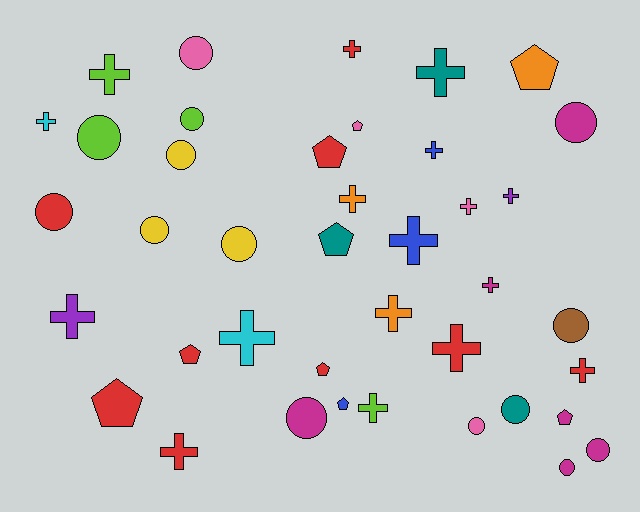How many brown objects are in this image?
There is 1 brown object.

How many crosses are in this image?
There are 17 crosses.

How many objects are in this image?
There are 40 objects.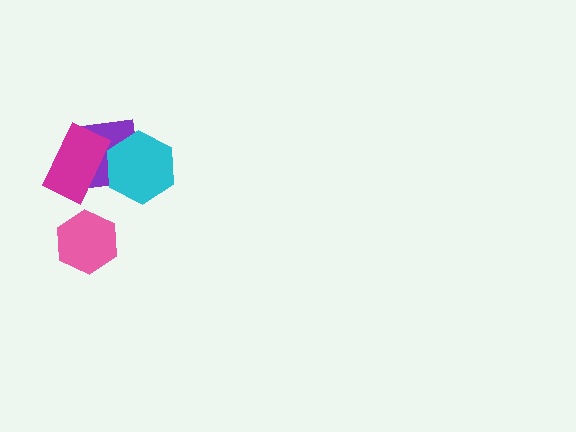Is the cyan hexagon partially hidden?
Yes, it is partially covered by another shape.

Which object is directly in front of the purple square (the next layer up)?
The cyan hexagon is directly in front of the purple square.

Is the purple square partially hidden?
Yes, it is partially covered by another shape.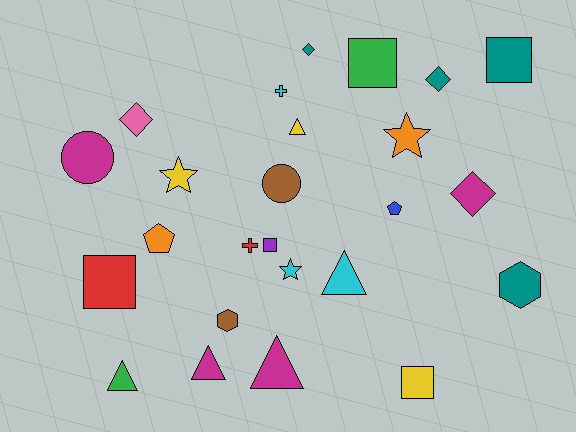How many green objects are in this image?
There are 2 green objects.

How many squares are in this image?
There are 5 squares.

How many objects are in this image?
There are 25 objects.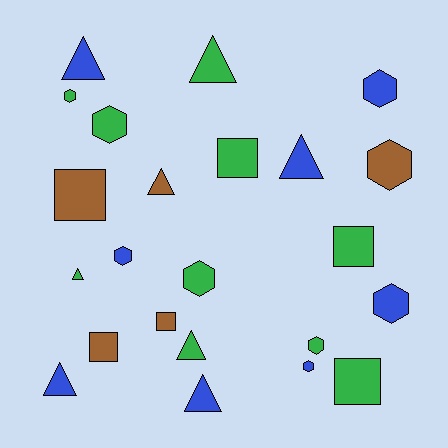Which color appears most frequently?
Green, with 10 objects.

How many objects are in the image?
There are 23 objects.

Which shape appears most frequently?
Hexagon, with 9 objects.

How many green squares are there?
There are 3 green squares.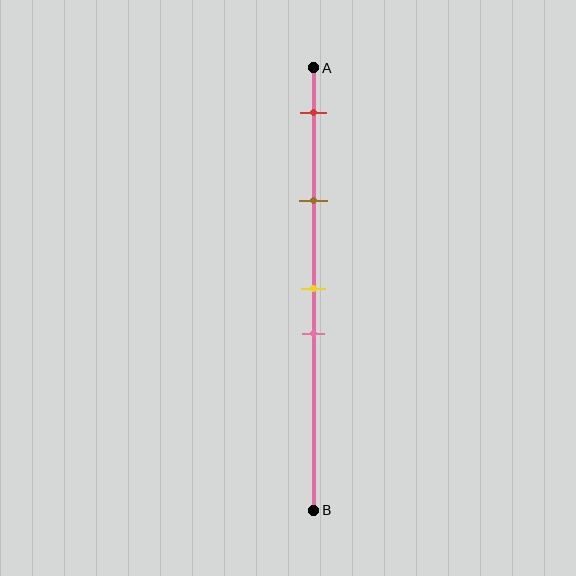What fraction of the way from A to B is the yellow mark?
The yellow mark is approximately 50% (0.5) of the way from A to B.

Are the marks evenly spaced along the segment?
No, the marks are not evenly spaced.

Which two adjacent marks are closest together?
The yellow and pink marks are the closest adjacent pair.